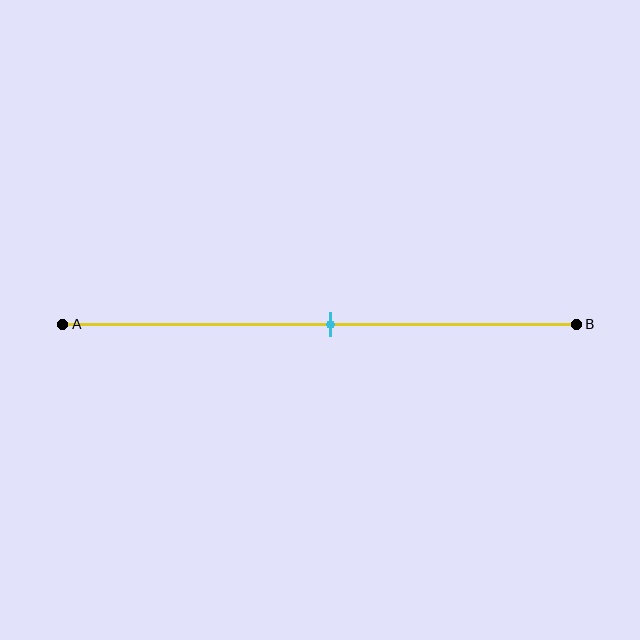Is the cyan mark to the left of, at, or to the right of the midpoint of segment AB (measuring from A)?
The cyan mark is approximately at the midpoint of segment AB.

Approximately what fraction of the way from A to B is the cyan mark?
The cyan mark is approximately 50% of the way from A to B.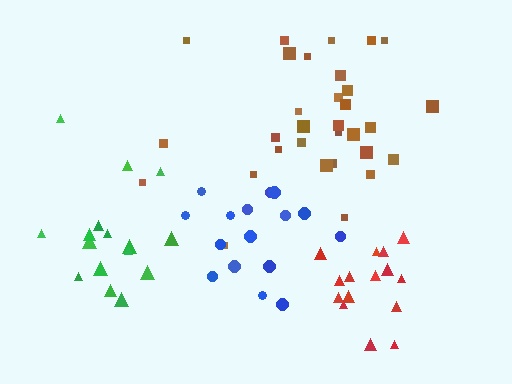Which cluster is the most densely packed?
Red.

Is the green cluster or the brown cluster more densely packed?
Green.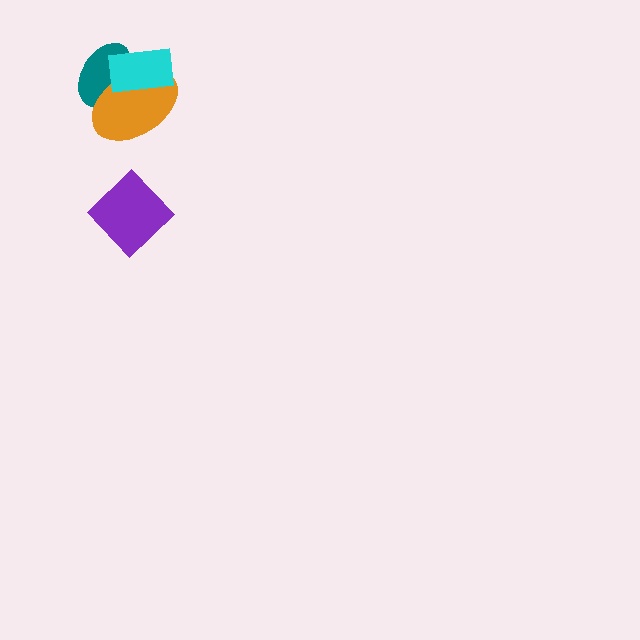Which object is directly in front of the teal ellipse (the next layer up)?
The orange ellipse is directly in front of the teal ellipse.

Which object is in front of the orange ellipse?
The cyan rectangle is in front of the orange ellipse.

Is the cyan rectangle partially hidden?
No, no other shape covers it.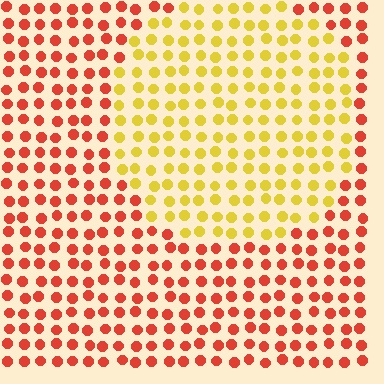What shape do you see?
I see a circle.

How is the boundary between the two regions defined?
The boundary is defined purely by a slight shift in hue (about 50 degrees). Spacing, size, and orientation are identical on both sides.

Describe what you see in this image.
The image is filled with small red elements in a uniform arrangement. A circle-shaped region is visible where the elements are tinted to a slightly different hue, forming a subtle color boundary.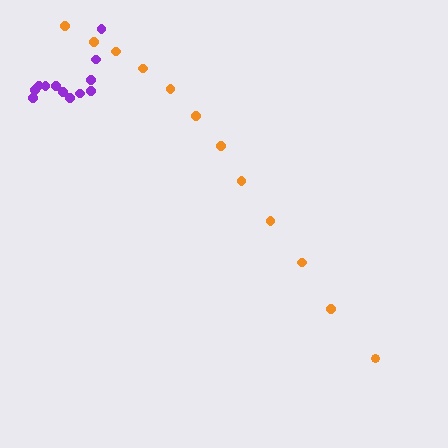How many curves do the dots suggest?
There are 2 distinct paths.